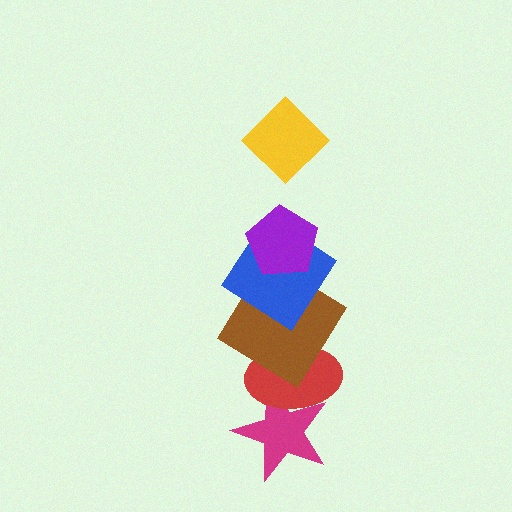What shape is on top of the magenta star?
The red ellipse is on top of the magenta star.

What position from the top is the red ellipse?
The red ellipse is 5th from the top.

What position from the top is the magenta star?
The magenta star is 6th from the top.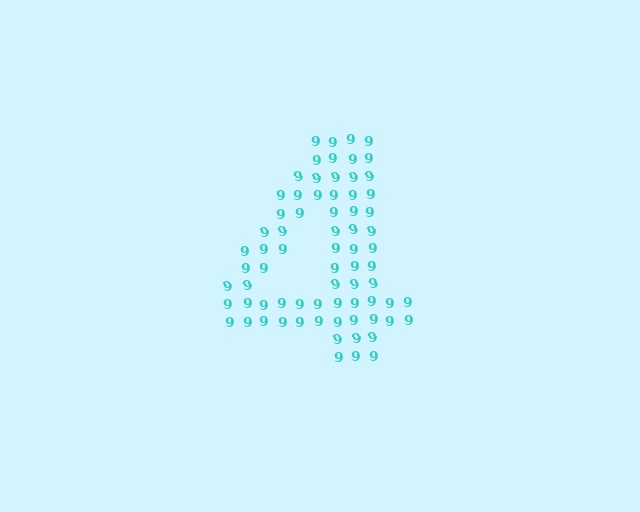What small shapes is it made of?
It is made of small digit 9's.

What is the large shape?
The large shape is the digit 4.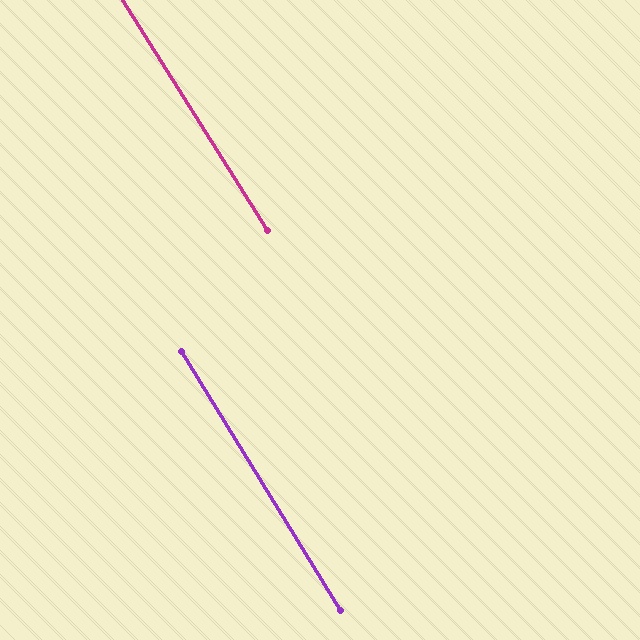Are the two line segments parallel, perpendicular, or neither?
Parallel — their directions differ by only 0.7°.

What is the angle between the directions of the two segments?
Approximately 1 degree.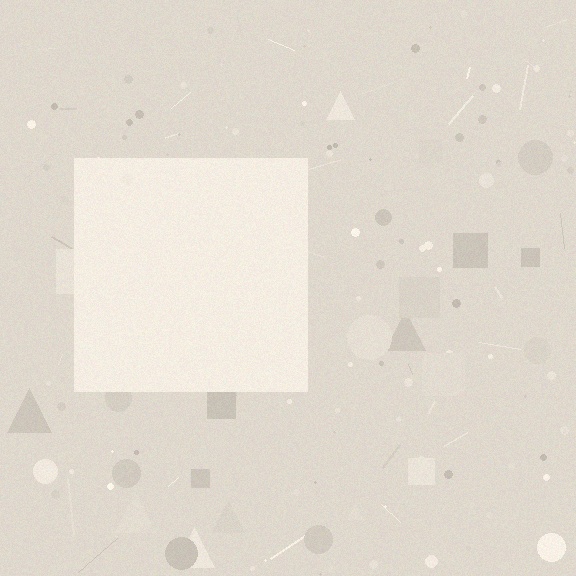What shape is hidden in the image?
A square is hidden in the image.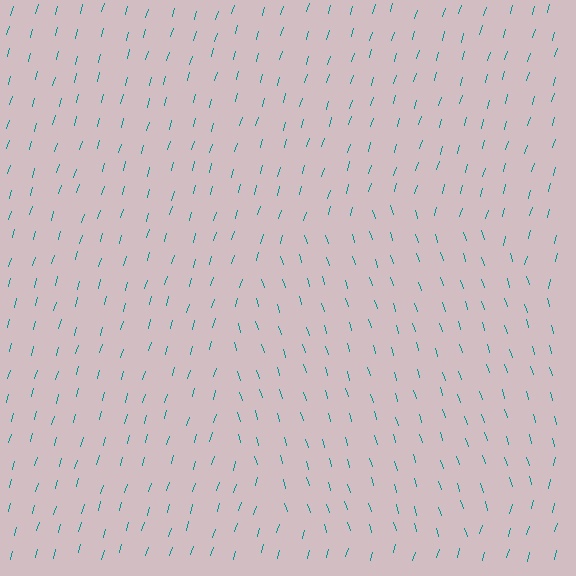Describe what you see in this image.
The image is filled with small teal line segments. A circle region in the image has lines oriented differently from the surrounding lines, creating a visible texture boundary.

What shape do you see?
I see a circle.